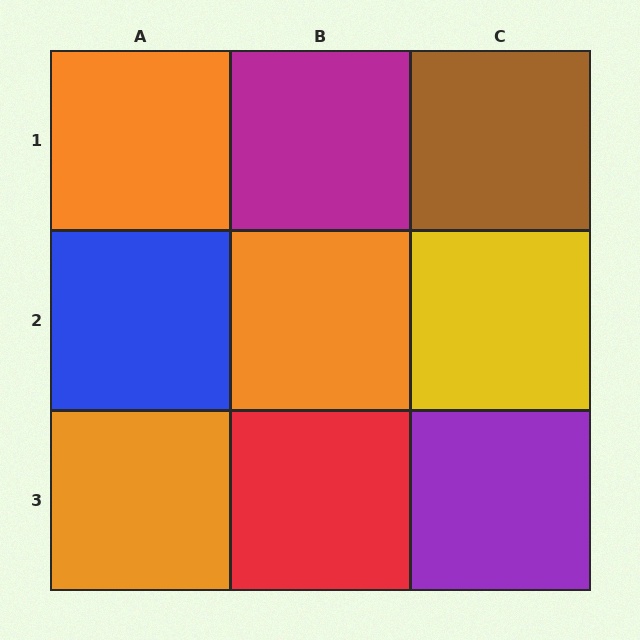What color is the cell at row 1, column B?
Magenta.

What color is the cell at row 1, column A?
Orange.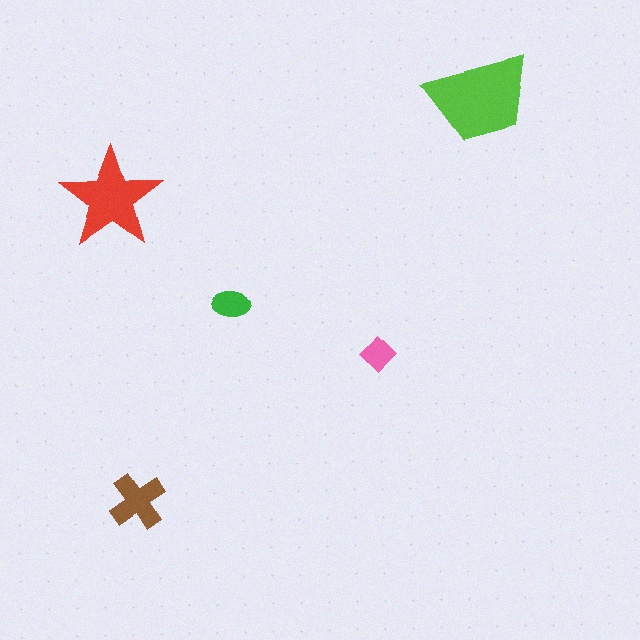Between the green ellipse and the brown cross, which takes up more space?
The brown cross.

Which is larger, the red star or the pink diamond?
The red star.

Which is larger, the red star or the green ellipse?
The red star.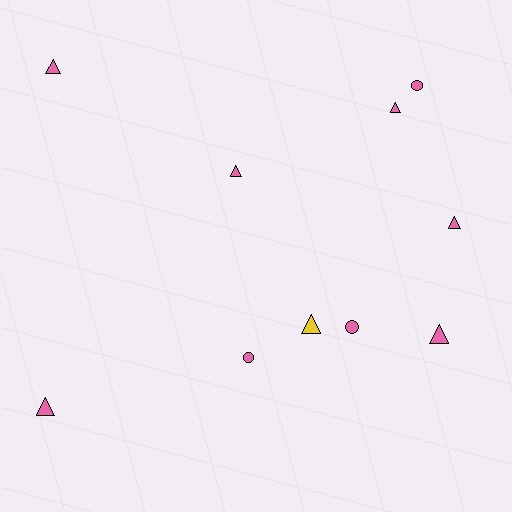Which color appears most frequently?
Pink, with 9 objects.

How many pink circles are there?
There are 3 pink circles.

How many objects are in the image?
There are 10 objects.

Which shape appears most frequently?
Triangle, with 7 objects.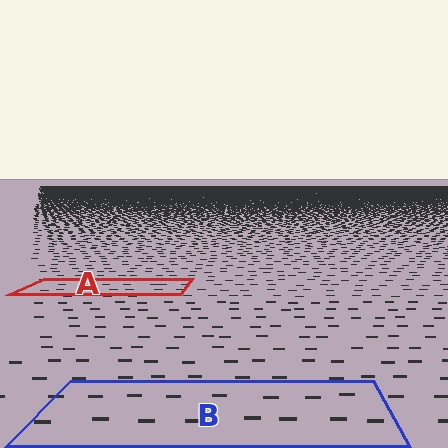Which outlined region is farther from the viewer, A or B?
Region A is farther from the viewer — the texture elements inside it appear smaller and more densely packed.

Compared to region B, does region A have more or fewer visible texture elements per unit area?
Region A has more texture elements per unit area — they are packed more densely because it is farther away.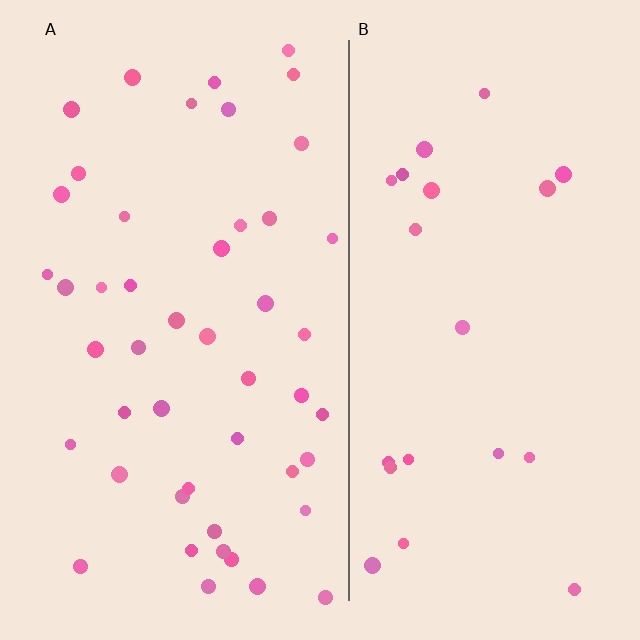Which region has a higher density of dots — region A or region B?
A (the left).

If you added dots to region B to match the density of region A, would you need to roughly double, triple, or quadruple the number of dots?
Approximately double.